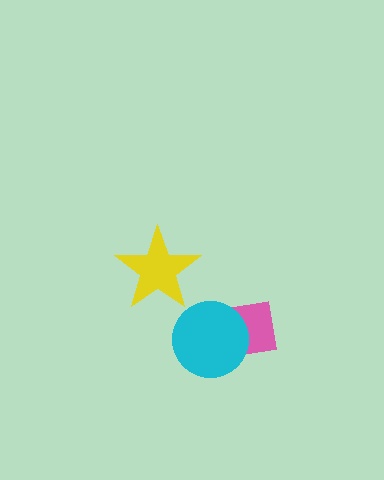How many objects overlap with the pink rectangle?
1 object overlaps with the pink rectangle.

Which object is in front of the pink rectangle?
The cyan circle is in front of the pink rectangle.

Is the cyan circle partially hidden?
No, no other shape covers it.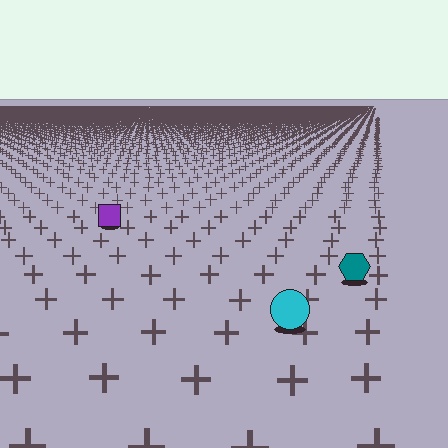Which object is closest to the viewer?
The cyan circle is closest. The texture marks near it are larger and more spread out.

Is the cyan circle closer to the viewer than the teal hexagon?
Yes. The cyan circle is closer — you can tell from the texture gradient: the ground texture is coarser near it.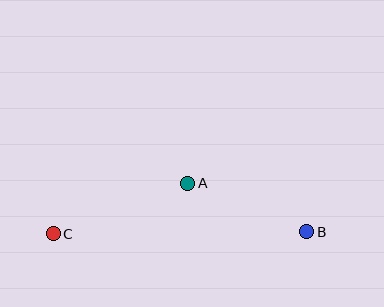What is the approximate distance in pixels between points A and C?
The distance between A and C is approximately 144 pixels.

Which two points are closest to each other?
Points A and B are closest to each other.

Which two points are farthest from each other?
Points B and C are farthest from each other.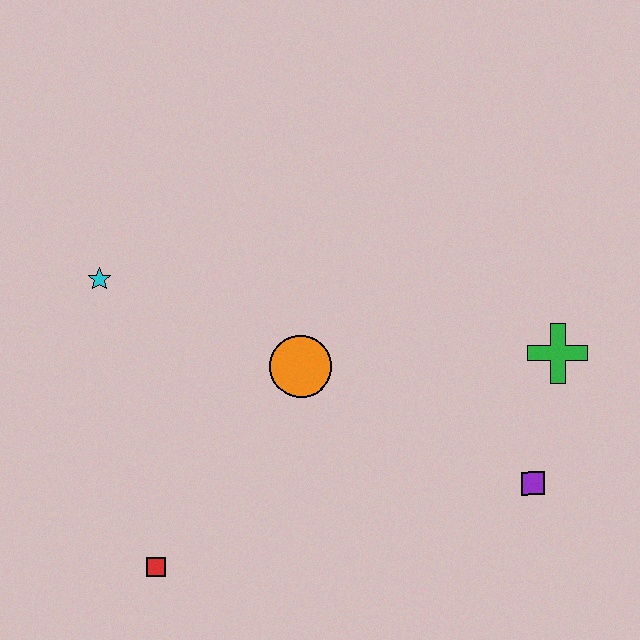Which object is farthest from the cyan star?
The purple square is farthest from the cyan star.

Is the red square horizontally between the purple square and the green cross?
No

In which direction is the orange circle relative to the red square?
The orange circle is above the red square.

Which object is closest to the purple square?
The green cross is closest to the purple square.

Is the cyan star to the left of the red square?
Yes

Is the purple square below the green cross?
Yes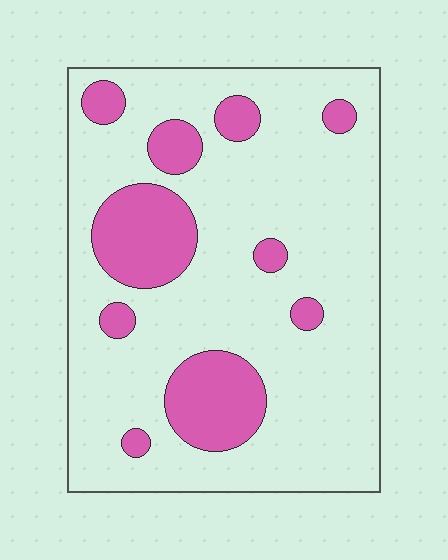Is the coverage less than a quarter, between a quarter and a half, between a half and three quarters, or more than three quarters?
Less than a quarter.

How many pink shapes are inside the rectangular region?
10.